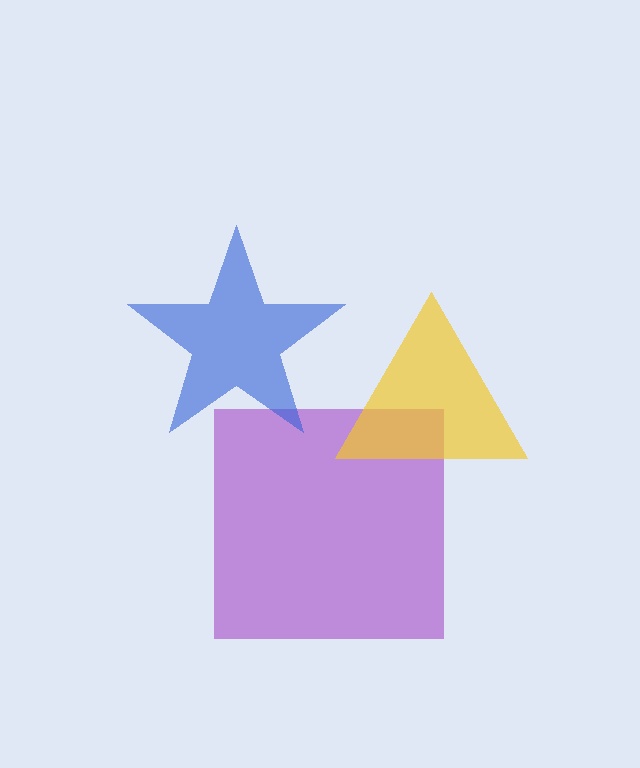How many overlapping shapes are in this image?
There are 3 overlapping shapes in the image.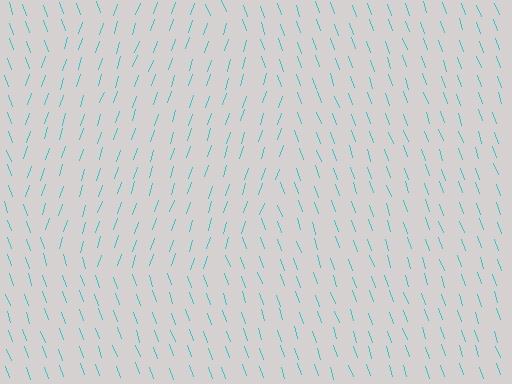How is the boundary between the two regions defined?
The boundary is defined purely by a change in line orientation (approximately 38 degrees difference). All lines are the same color and thickness.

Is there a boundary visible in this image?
Yes, there is a texture boundary formed by a change in line orientation.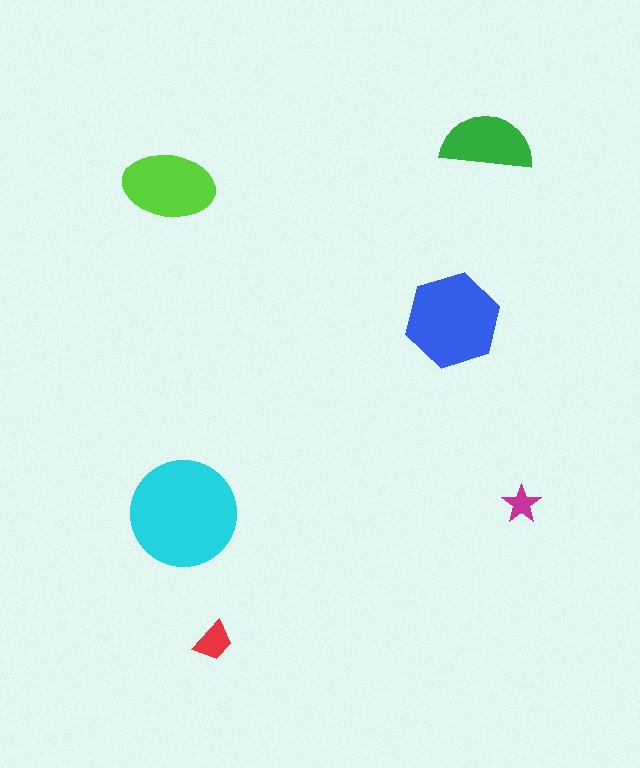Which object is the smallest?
The magenta star.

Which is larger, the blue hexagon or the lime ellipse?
The blue hexagon.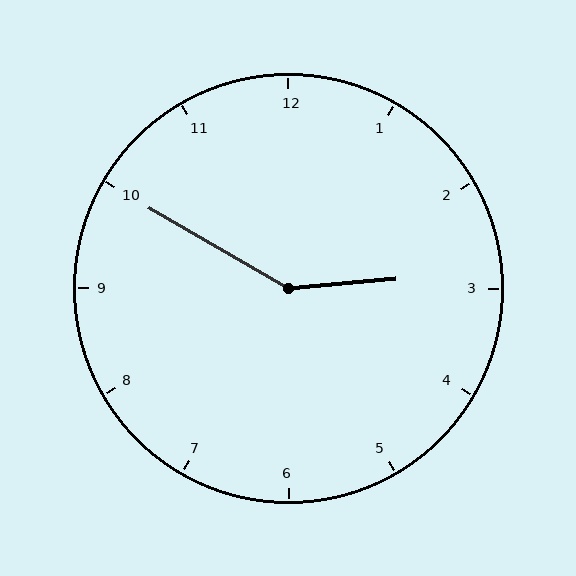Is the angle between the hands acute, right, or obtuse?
It is obtuse.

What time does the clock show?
2:50.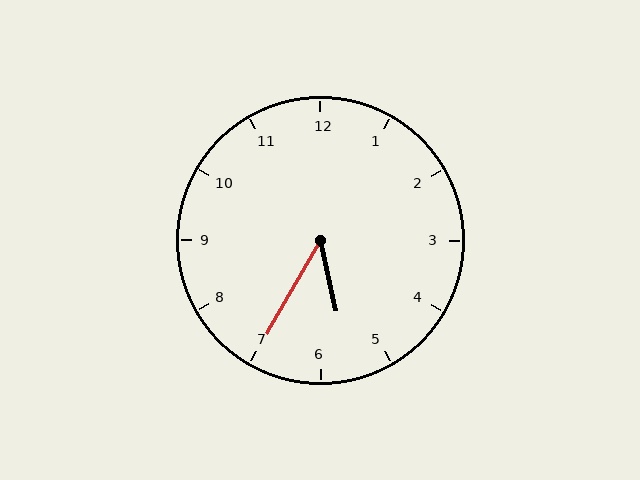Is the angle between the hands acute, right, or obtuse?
It is acute.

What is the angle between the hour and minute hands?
Approximately 42 degrees.